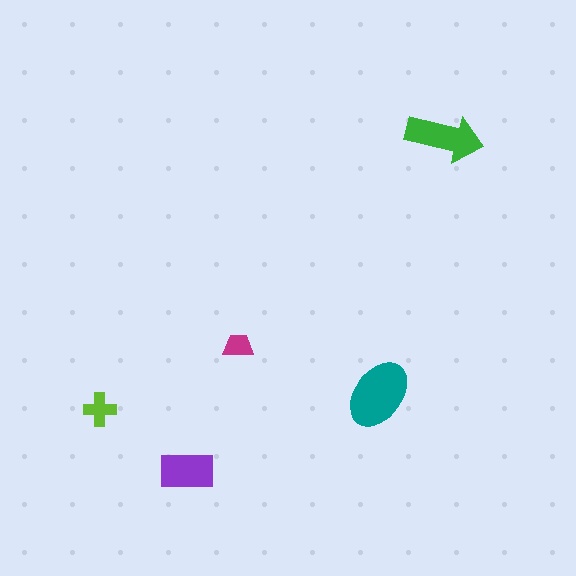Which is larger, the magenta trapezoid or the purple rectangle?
The purple rectangle.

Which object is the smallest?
The magenta trapezoid.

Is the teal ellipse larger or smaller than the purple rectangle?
Larger.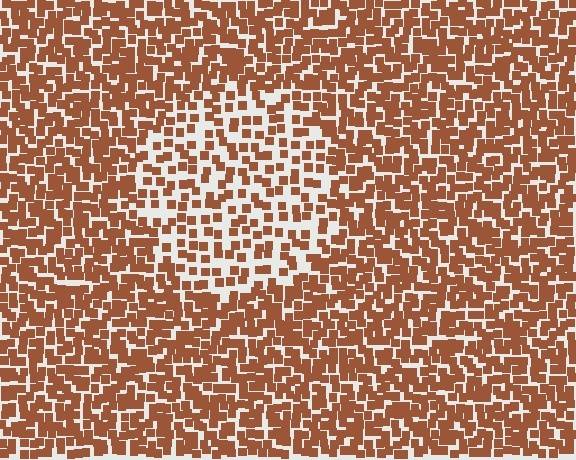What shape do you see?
I see a circle.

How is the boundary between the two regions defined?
The boundary is defined by a change in element density (approximately 1.9x ratio). All elements are the same color, size, and shape.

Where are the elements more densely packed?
The elements are more densely packed outside the circle boundary.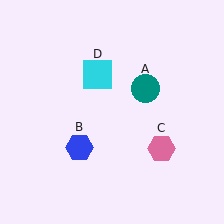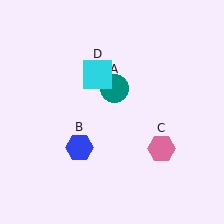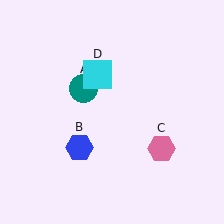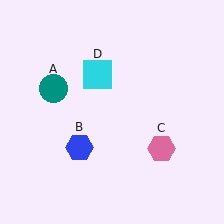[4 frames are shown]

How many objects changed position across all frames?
1 object changed position: teal circle (object A).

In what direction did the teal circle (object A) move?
The teal circle (object A) moved left.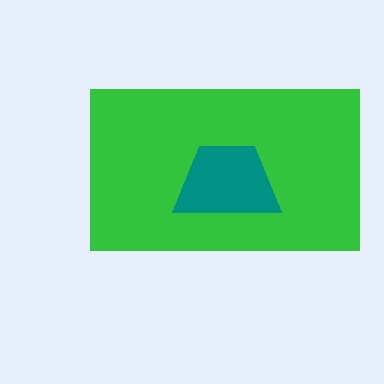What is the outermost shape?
The green rectangle.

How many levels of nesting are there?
2.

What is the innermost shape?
The teal trapezoid.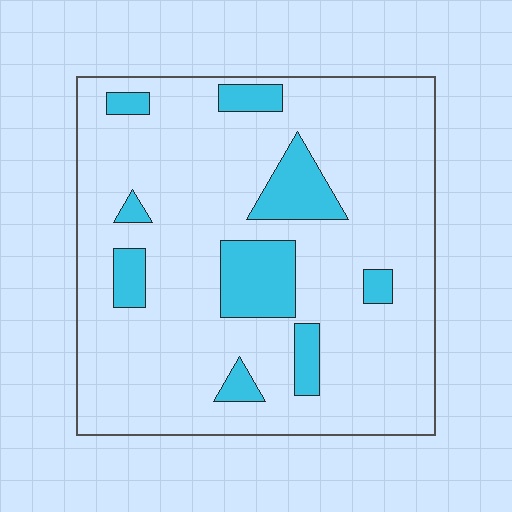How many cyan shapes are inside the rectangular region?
9.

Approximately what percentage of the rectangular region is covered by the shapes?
Approximately 15%.